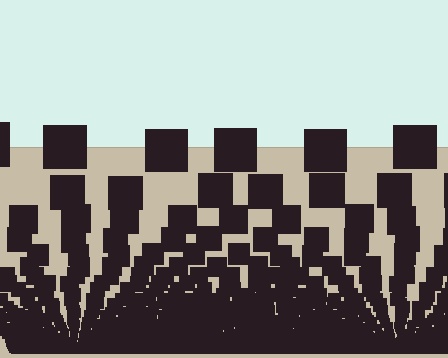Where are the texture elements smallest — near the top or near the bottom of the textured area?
Near the bottom.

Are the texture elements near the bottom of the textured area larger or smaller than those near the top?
Smaller. The gradient is inverted — elements near the bottom are smaller and denser.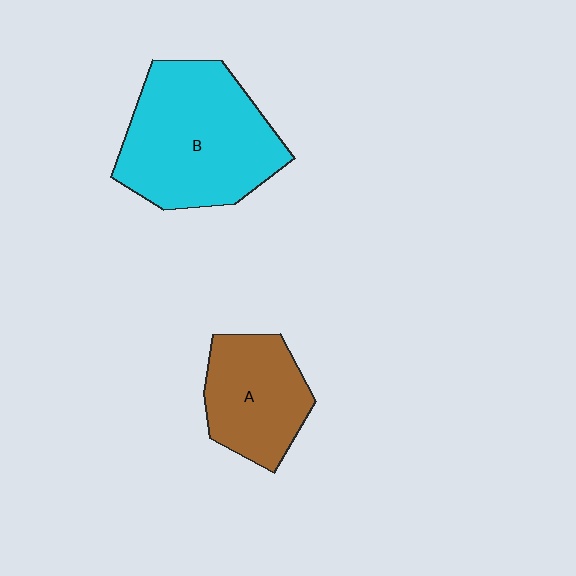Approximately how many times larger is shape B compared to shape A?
Approximately 1.7 times.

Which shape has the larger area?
Shape B (cyan).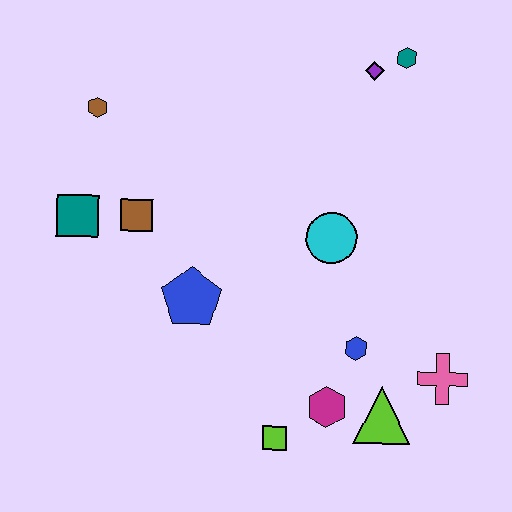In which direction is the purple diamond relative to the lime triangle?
The purple diamond is above the lime triangle.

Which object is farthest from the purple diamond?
The lime square is farthest from the purple diamond.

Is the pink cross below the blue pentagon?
Yes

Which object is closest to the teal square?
The brown square is closest to the teal square.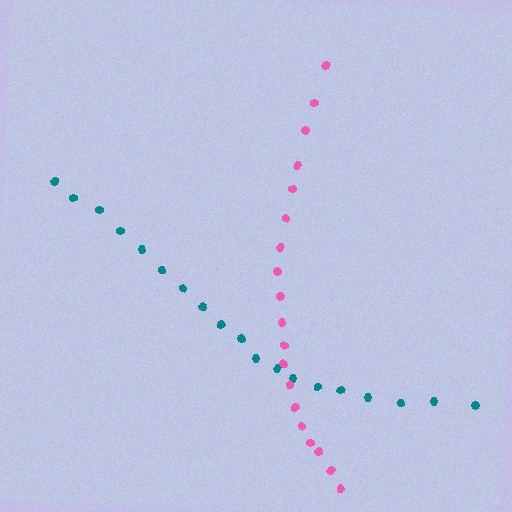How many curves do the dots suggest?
There are 2 distinct paths.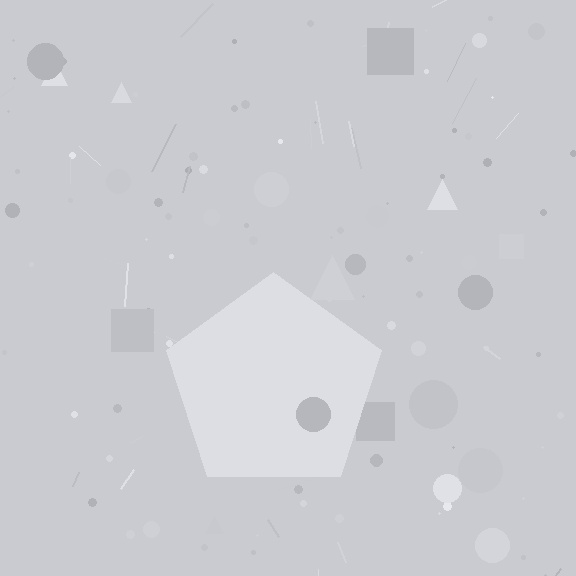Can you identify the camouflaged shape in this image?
The camouflaged shape is a pentagon.